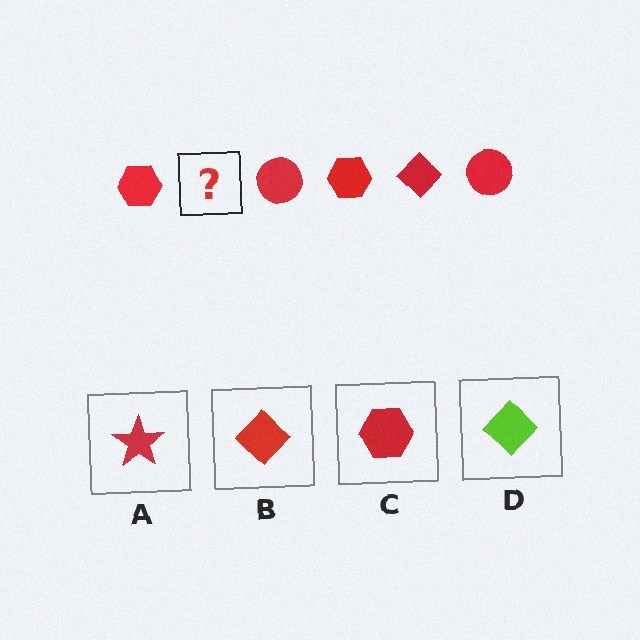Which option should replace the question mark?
Option B.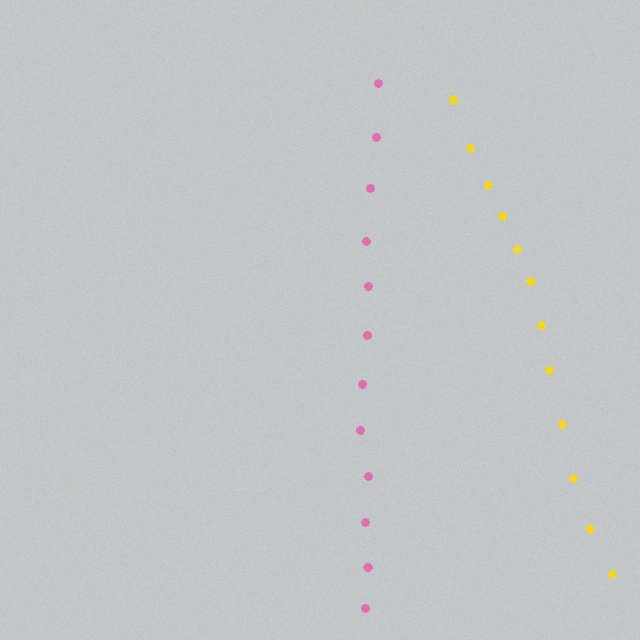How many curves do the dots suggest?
There are 2 distinct paths.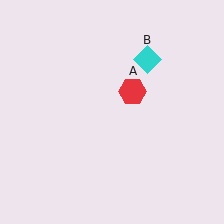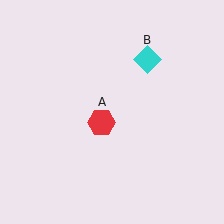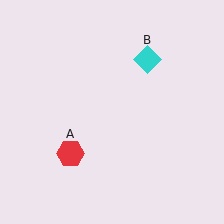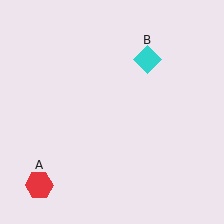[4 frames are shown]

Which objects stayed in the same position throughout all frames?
Cyan diamond (object B) remained stationary.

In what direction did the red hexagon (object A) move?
The red hexagon (object A) moved down and to the left.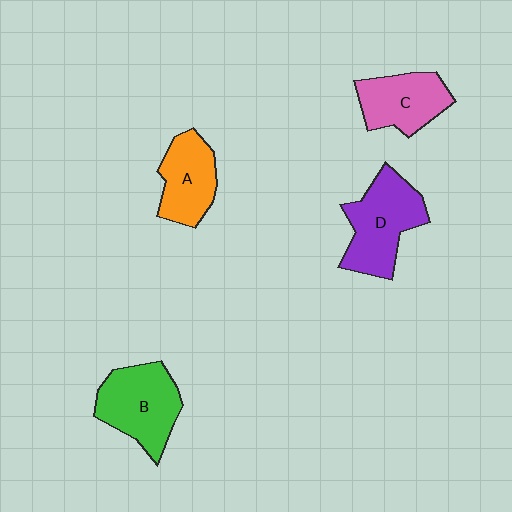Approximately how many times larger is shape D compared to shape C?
Approximately 1.3 times.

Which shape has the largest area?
Shape D (purple).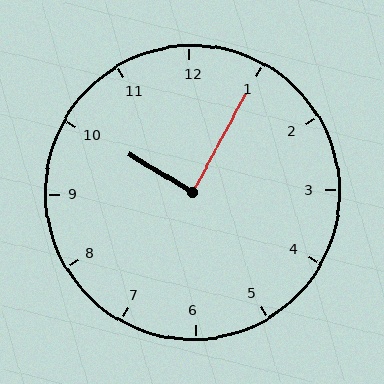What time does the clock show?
10:05.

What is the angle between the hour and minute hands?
Approximately 88 degrees.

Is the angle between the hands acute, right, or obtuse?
It is right.